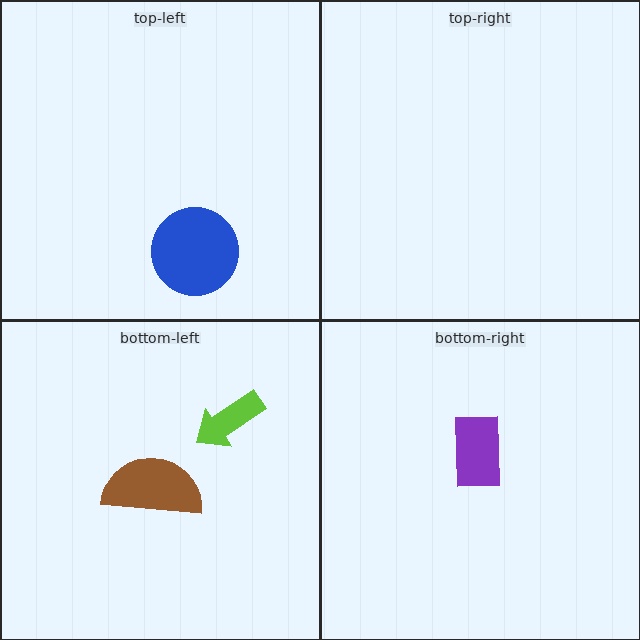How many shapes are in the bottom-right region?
1.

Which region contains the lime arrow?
The bottom-left region.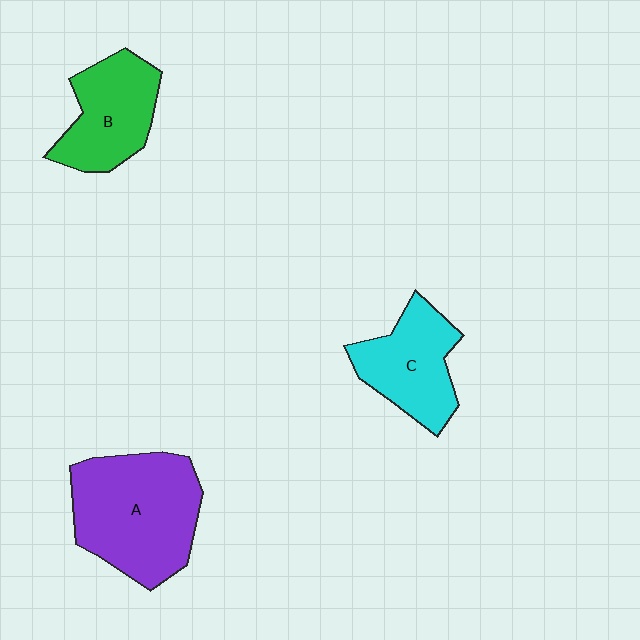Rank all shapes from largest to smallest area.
From largest to smallest: A (purple), B (green), C (cyan).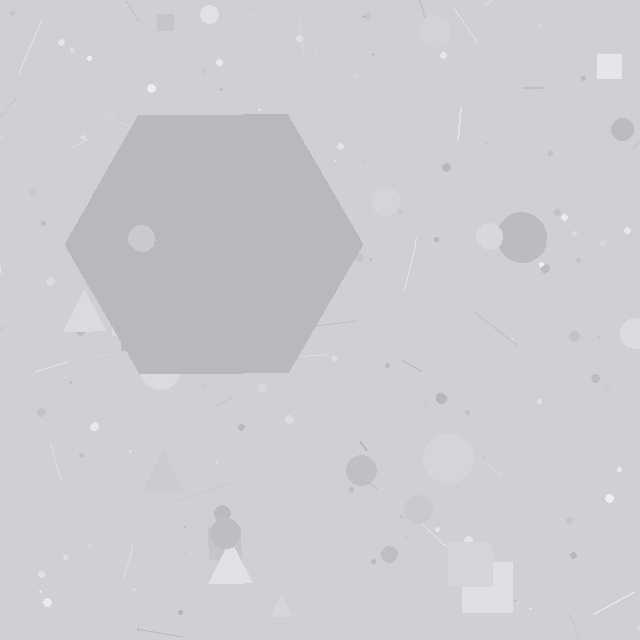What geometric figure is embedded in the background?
A hexagon is embedded in the background.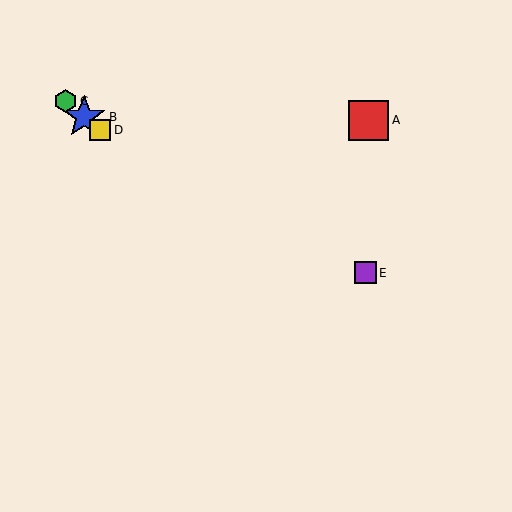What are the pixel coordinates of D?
Object D is at (100, 130).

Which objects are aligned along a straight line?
Objects B, C, D are aligned along a straight line.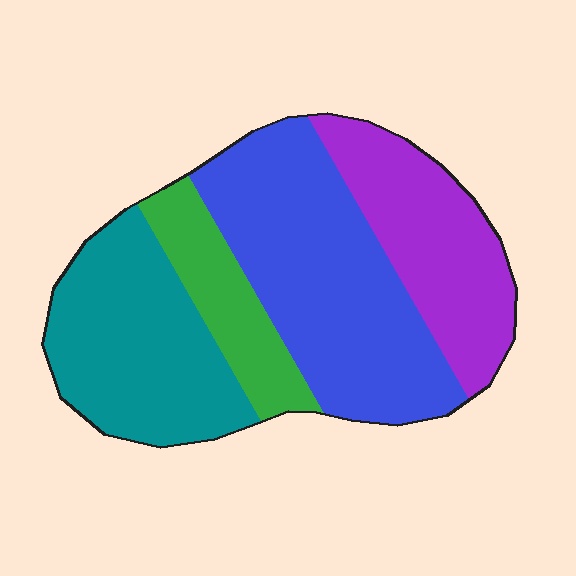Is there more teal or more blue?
Blue.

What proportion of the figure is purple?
Purple takes up about one quarter (1/4) of the figure.